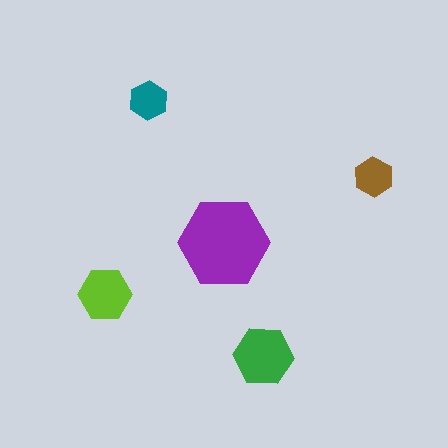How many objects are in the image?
There are 5 objects in the image.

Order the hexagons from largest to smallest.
the purple one, the green one, the lime one, the brown one, the teal one.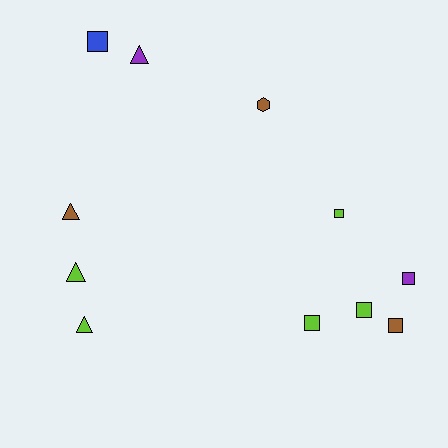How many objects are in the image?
There are 11 objects.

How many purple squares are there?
There is 1 purple square.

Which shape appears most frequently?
Square, with 6 objects.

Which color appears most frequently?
Lime, with 5 objects.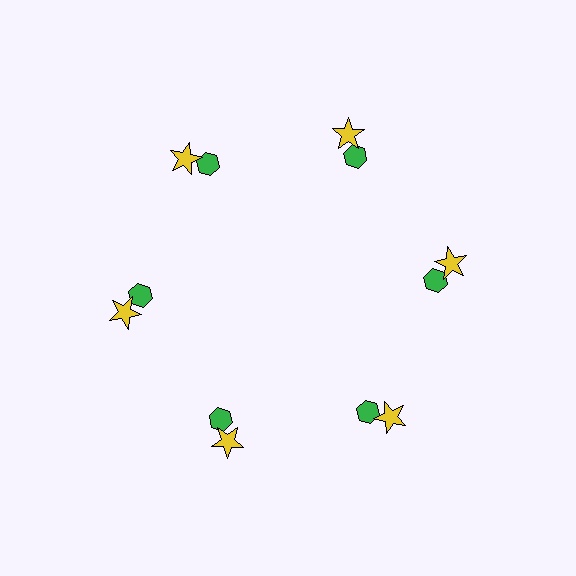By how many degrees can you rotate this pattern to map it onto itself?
The pattern maps onto itself every 60 degrees of rotation.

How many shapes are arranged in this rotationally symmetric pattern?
There are 12 shapes, arranged in 6 groups of 2.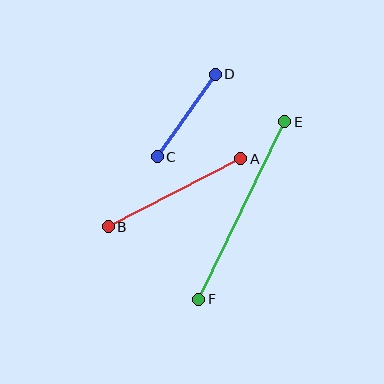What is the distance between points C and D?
The distance is approximately 101 pixels.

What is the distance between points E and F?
The distance is approximately 197 pixels.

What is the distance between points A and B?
The distance is approximately 149 pixels.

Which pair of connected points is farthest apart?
Points E and F are farthest apart.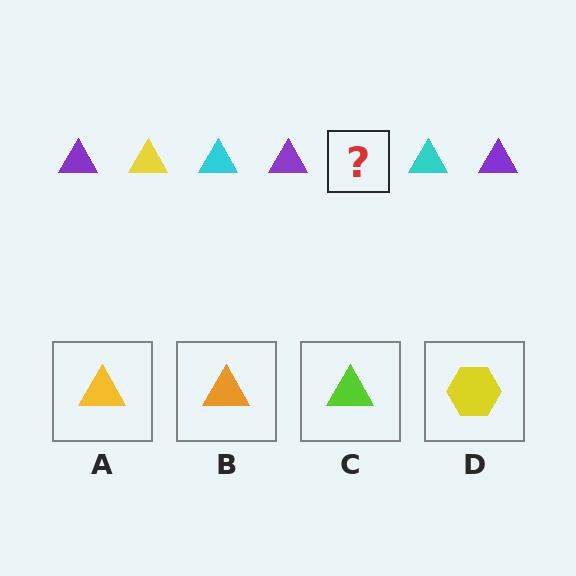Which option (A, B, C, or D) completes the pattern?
A.